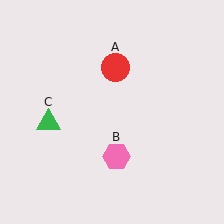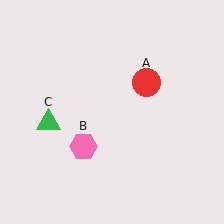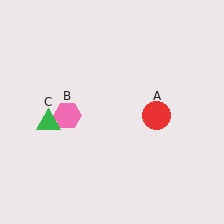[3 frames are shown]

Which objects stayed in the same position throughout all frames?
Green triangle (object C) remained stationary.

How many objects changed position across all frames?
2 objects changed position: red circle (object A), pink hexagon (object B).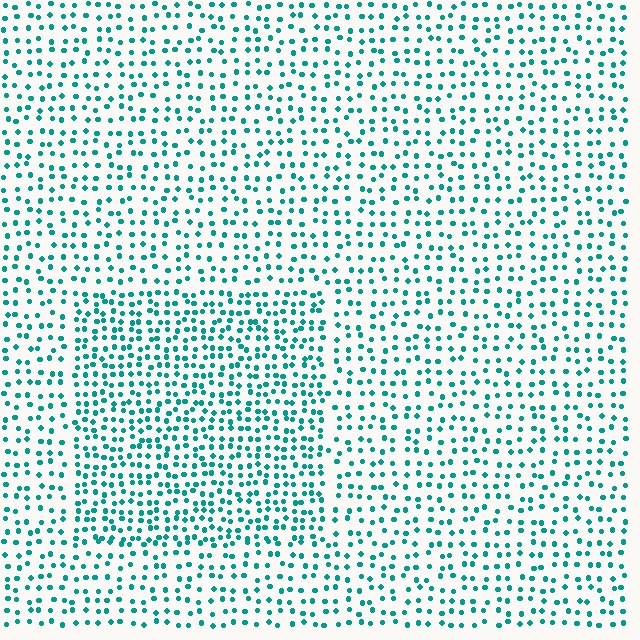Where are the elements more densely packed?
The elements are more densely packed inside the rectangle boundary.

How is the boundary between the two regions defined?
The boundary is defined by a change in element density (approximately 1.6x ratio). All elements are the same color, size, and shape.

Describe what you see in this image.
The image contains small teal elements arranged at two different densities. A rectangle-shaped region is visible where the elements are more densely packed than the surrounding area.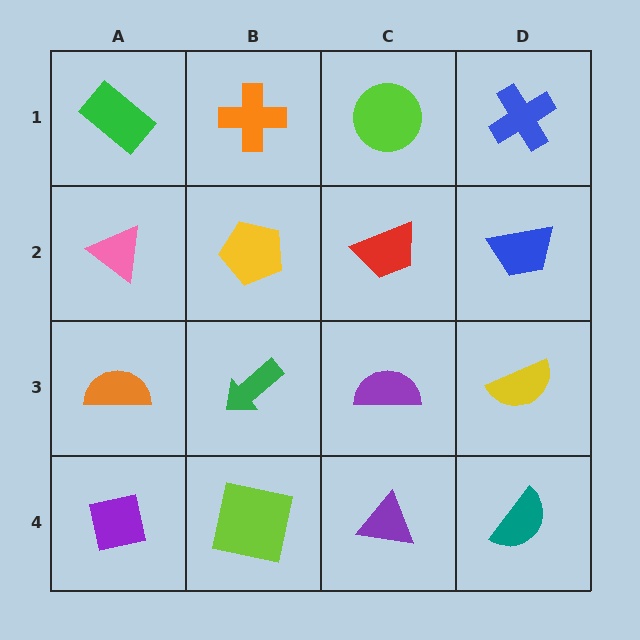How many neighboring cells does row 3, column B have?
4.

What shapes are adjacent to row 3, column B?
A yellow pentagon (row 2, column B), a lime square (row 4, column B), an orange semicircle (row 3, column A), a purple semicircle (row 3, column C).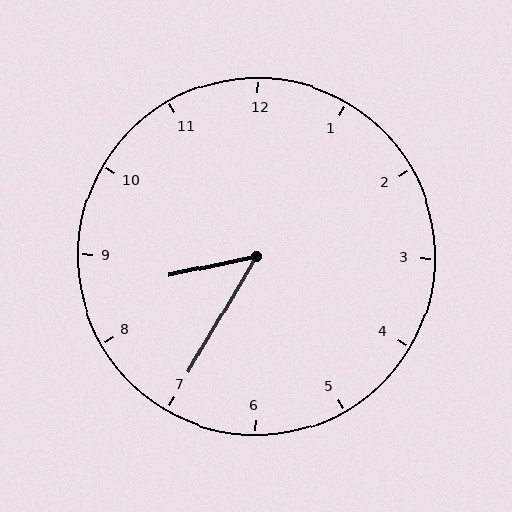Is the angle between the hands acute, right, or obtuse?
It is acute.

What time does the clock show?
8:35.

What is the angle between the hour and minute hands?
Approximately 48 degrees.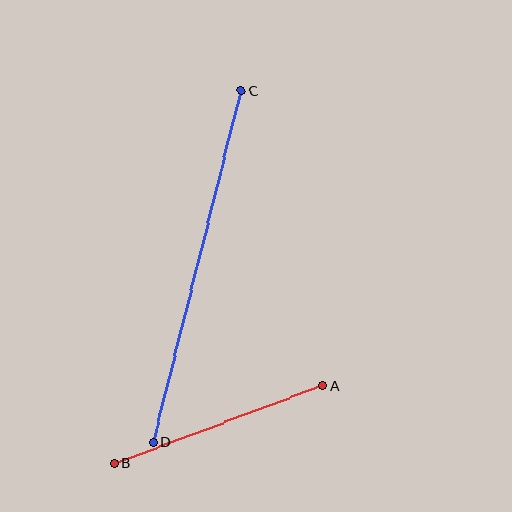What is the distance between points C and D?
The distance is approximately 362 pixels.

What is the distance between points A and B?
The distance is approximately 223 pixels.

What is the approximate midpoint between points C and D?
The midpoint is at approximately (197, 267) pixels.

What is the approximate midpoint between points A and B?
The midpoint is at approximately (219, 425) pixels.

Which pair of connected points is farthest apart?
Points C and D are farthest apart.